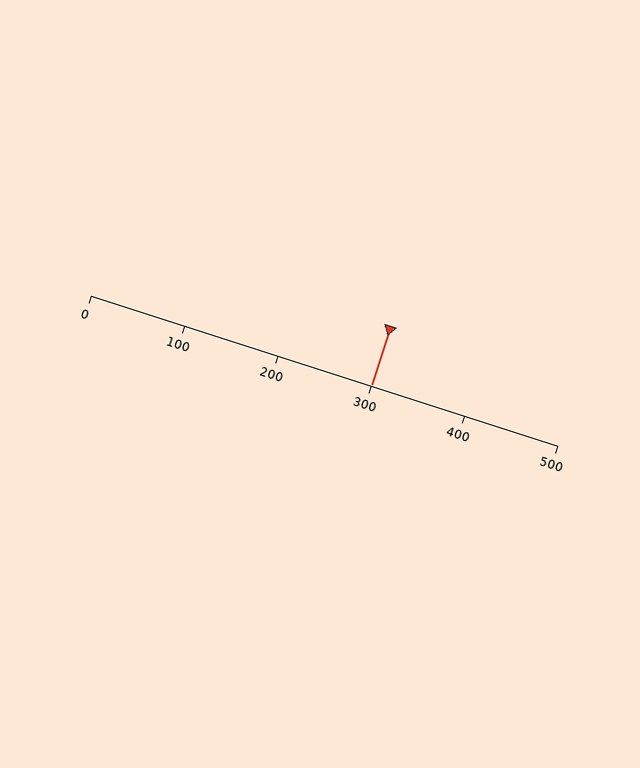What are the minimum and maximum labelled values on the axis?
The axis runs from 0 to 500.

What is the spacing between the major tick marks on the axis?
The major ticks are spaced 100 apart.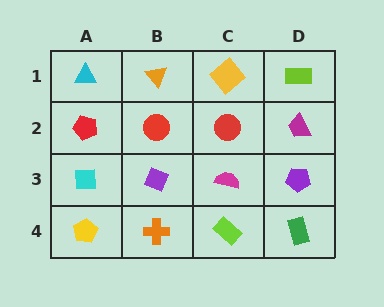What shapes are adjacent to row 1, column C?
A red circle (row 2, column C), an orange triangle (row 1, column B), a lime rectangle (row 1, column D).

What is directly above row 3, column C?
A red circle.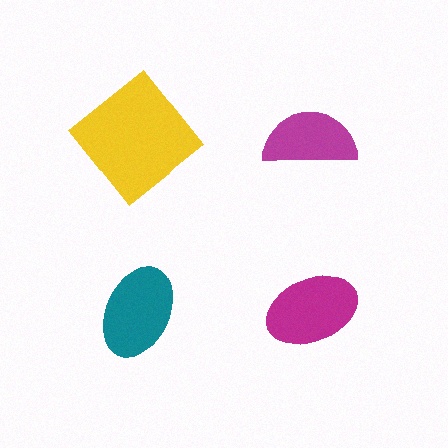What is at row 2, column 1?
A teal ellipse.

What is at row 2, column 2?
A magenta ellipse.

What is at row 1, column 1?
A yellow diamond.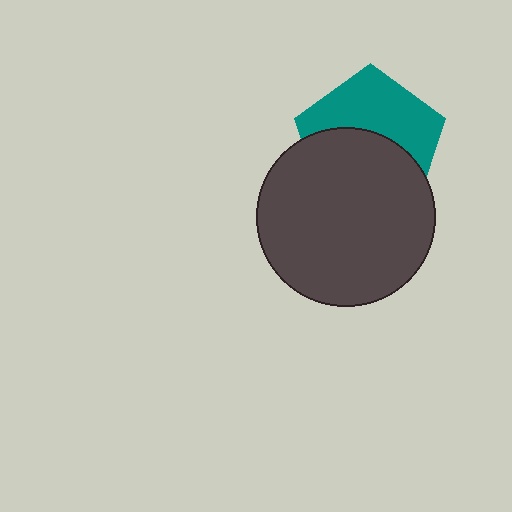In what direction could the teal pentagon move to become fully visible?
The teal pentagon could move up. That would shift it out from behind the dark gray circle entirely.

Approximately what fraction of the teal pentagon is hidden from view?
Roughly 52% of the teal pentagon is hidden behind the dark gray circle.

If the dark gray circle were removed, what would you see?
You would see the complete teal pentagon.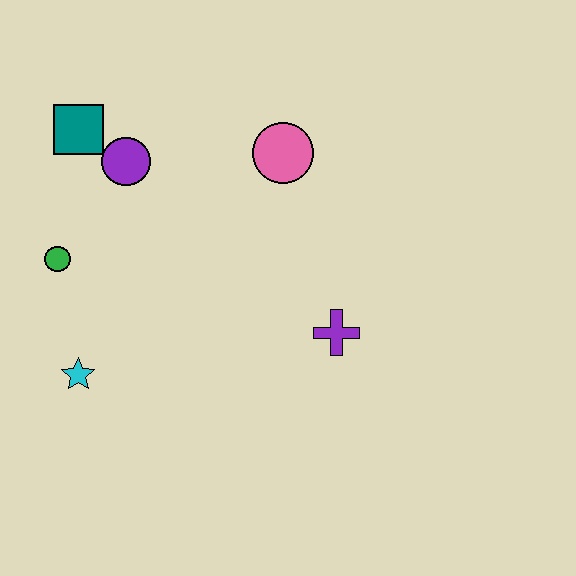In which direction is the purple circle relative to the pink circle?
The purple circle is to the left of the pink circle.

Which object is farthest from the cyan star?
The pink circle is farthest from the cyan star.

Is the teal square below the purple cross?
No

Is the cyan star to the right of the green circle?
Yes